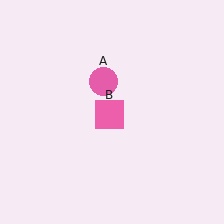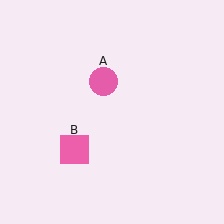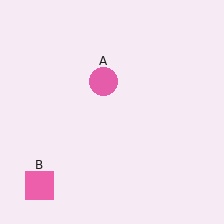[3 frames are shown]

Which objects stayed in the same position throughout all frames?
Pink circle (object A) remained stationary.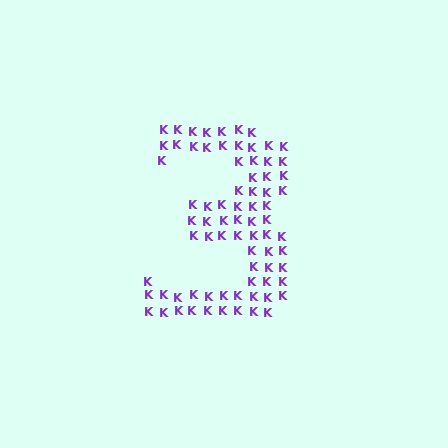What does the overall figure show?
The overall figure shows the digit 3.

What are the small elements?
The small elements are letter K's.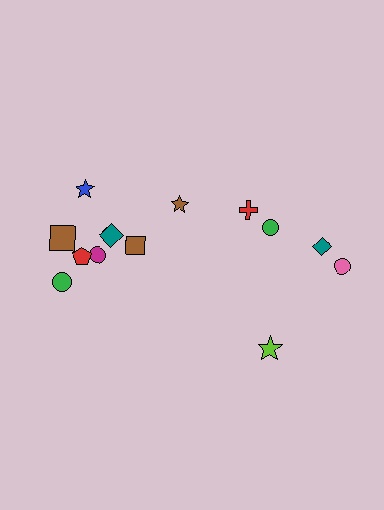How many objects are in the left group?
There are 8 objects.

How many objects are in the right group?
There are 6 objects.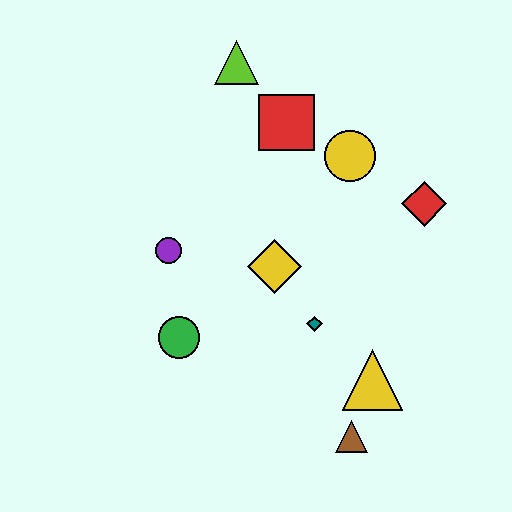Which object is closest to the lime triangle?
The red square is closest to the lime triangle.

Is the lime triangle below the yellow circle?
No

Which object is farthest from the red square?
The brown triangle is farthest from the red square.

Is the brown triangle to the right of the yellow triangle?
No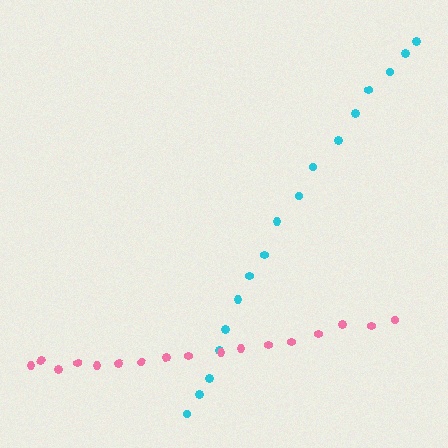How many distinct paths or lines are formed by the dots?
There are 2 distinct paths.